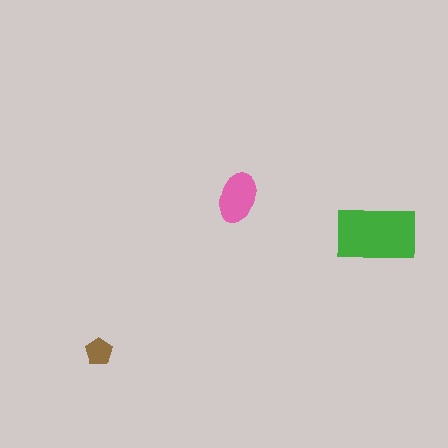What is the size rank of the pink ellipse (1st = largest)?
2nd.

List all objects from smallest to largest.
The brown pentagon, the pink ellipse, the green rectangle.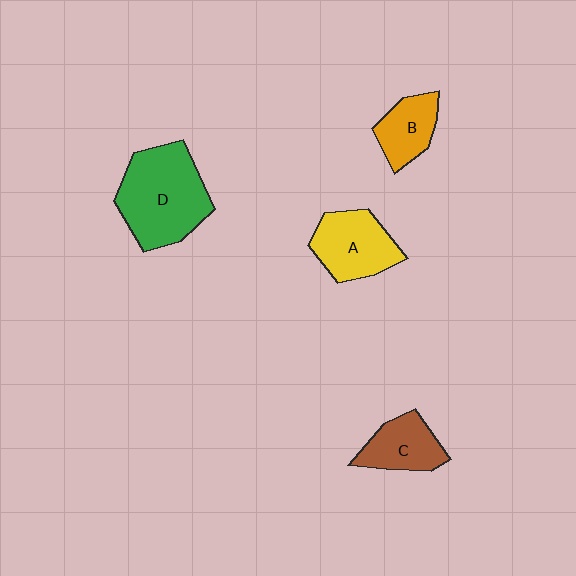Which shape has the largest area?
Shape D (green).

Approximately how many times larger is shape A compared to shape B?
Approximately 1.4 times.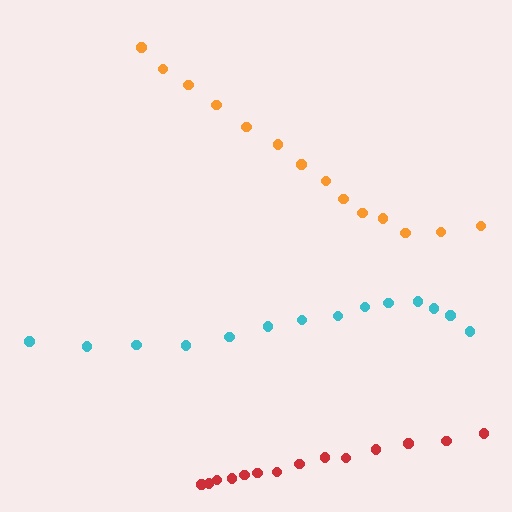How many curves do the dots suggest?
There are 3 distinct paths.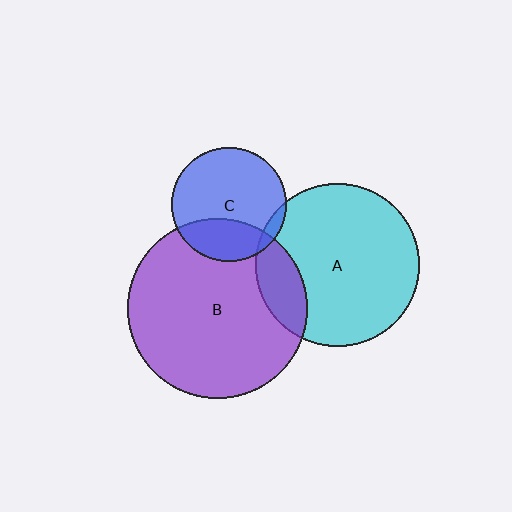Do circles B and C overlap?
Yes.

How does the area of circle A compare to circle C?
Approximately 2.1 times.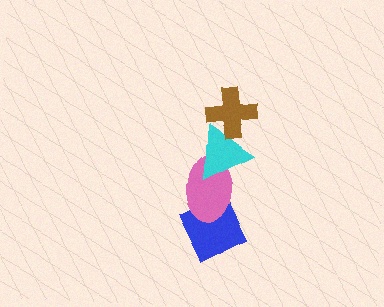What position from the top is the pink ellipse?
The pink ellipse is 3rd from the top.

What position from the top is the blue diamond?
The blue diamond is 4th from the top.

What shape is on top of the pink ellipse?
The cyan triangle is on top of the pink ellipse.